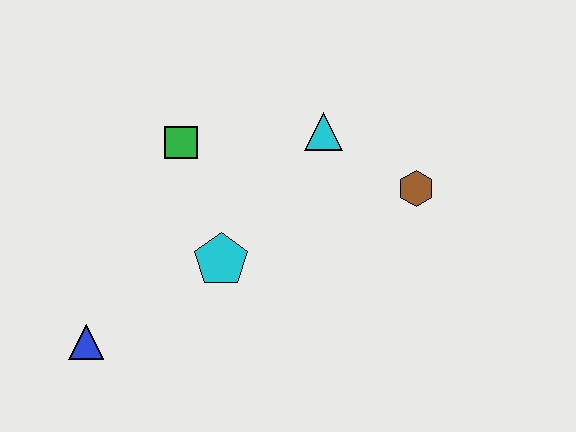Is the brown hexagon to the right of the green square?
Yes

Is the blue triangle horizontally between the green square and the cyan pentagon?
No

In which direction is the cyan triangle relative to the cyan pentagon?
The cyan triangle is above the cyan pentagon.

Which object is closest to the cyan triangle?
The brown hexagon is closest to the cyan triangle.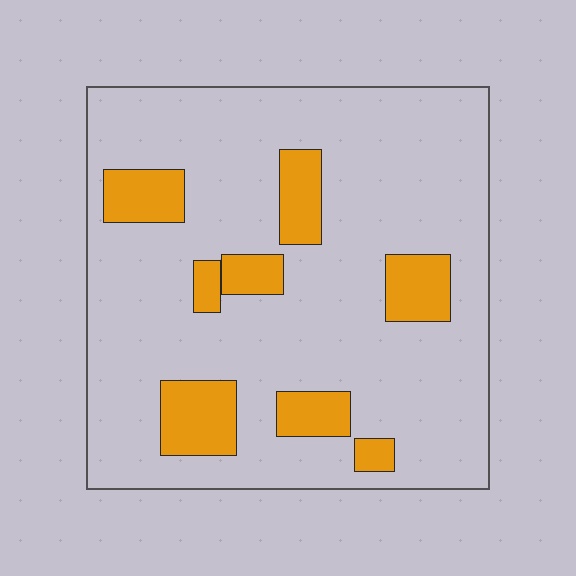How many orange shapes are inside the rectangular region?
8.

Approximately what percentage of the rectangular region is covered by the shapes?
Approximately 15%.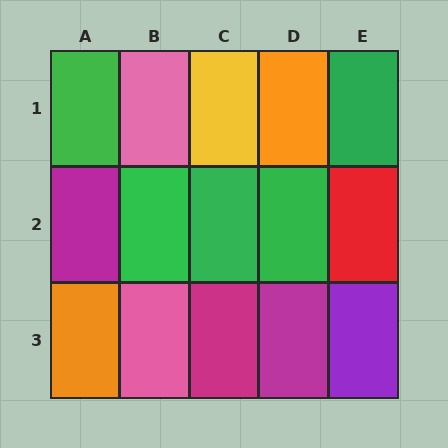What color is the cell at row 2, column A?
Magenta.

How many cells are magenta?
3 cells are magenta.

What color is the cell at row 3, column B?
Pink.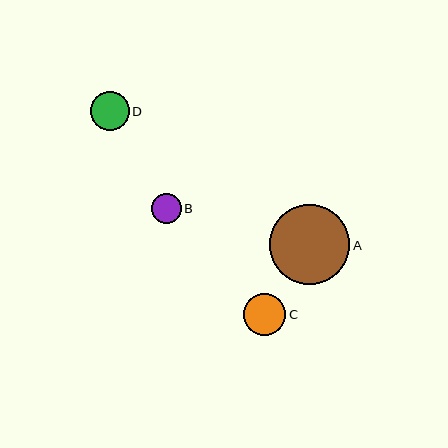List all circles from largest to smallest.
From largest to smallest: A, C, D, B.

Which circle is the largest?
Circle A is the largest with a size of approximately 80 pixels.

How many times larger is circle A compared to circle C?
Circle A is approximately 1.9 times the size of circle C.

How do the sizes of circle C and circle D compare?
Circle C and circle D are approximately the same size.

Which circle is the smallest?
Circle B is the smallest with a size of approximately 30 pixels.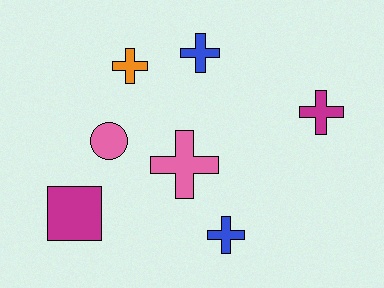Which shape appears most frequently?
Cross, with 5 objects.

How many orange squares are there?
There are no orange squares.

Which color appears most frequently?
Pink, with 2 objects.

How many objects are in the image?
There are 7 objects.